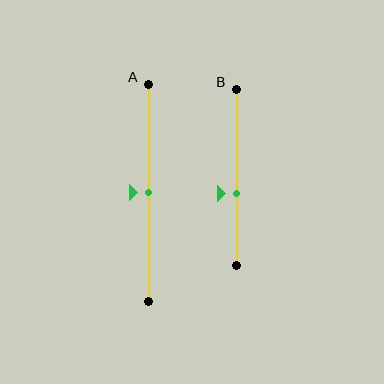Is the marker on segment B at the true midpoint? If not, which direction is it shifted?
No, the marker on segment B is shifted downward by about 9% of the segment length.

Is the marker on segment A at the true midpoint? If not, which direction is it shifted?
Yes, the marker on segment A is at the true midpoint.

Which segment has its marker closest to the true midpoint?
Segment A has its marker closest to the true midpoint.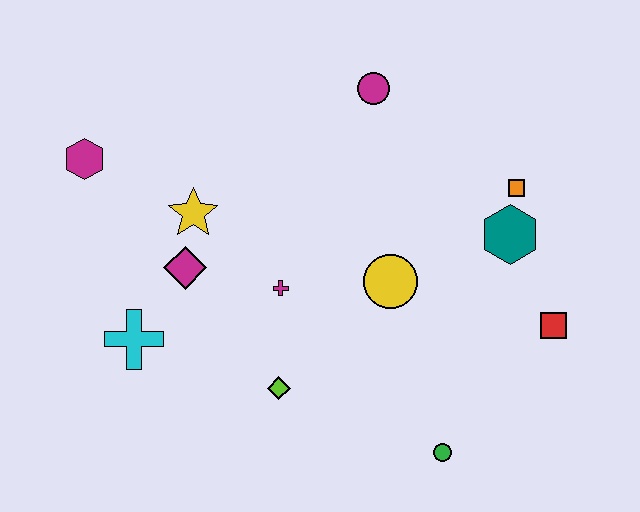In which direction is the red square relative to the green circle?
The red square is above the green circle.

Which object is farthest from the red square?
The magenta hexagon is farthest from the red square.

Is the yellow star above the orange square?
No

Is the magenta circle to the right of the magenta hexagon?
Yes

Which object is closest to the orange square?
The teal hexagon is closest to the orange square.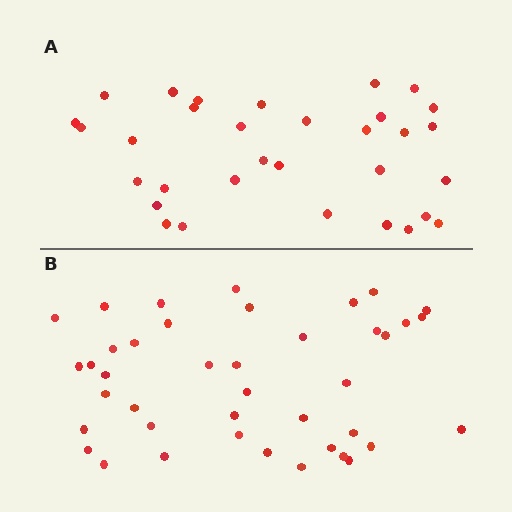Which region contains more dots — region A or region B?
Region B (the bottom region) has more dots.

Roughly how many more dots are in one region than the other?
Region B has roughly 8 or so more dots than region A.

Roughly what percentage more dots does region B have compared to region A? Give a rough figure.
About 30% more.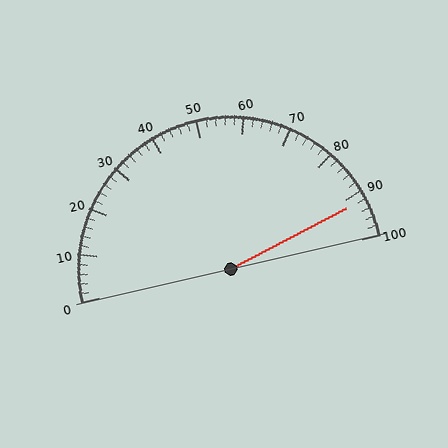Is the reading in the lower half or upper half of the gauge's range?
The reading is in the upper half of the range (0 to 100).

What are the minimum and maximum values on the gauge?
The gauge ranges from 0 to 100.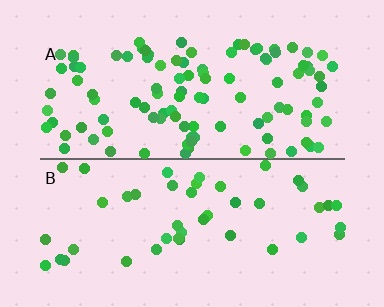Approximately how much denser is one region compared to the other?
Approximately 2.3× — region A over region B.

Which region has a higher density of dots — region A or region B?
A (the top).